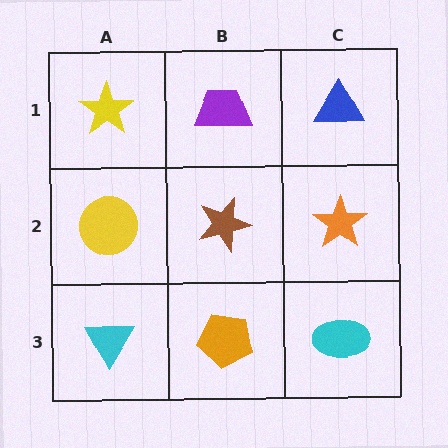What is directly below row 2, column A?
A cyan triangle.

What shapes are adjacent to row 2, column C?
A blue triangle (row 1, column C), a cyan ellipse (row 3, column C), a brown star (row 2, column B).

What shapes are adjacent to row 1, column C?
An orange star (row 2, column C), a purple trapezoid (row 1, column B).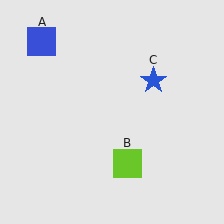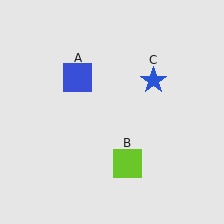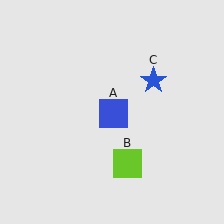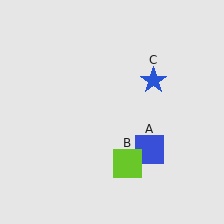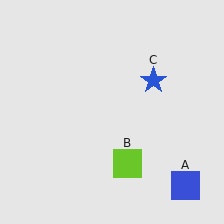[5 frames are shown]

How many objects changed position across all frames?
1 object changed position: blue square (object A).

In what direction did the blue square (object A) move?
The blue square (object A) moved down and to the right.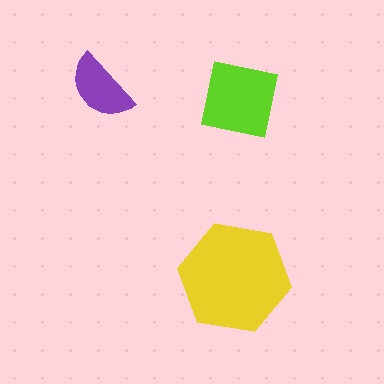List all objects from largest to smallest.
The yellow hexagon, the lime square, the purple semicircle.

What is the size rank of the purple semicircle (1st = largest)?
3rd.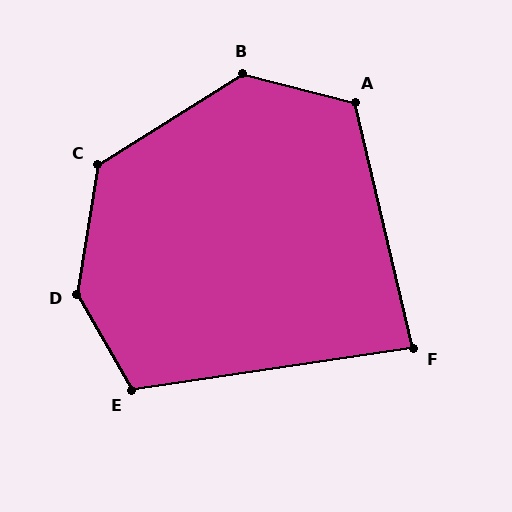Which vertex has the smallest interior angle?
F, at approximately 85 degrees.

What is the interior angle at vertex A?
Approximately 118 degrees (obtuse).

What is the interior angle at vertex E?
Approximately 111 degrees (obtuse).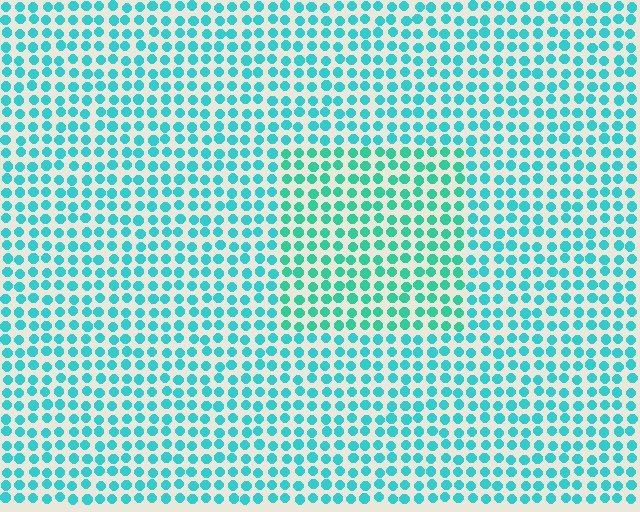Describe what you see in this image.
The image is filled with small cyan elements in a uniform arrangement. A rectangle-shaped region is visible where the elements are tinted to a slightly different hue, forming a subtle color boundary.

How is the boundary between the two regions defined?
The boundary is defined purely by a slight shift in hue (about 20 degrees). Spacing, size, and orientation are identical on both sides.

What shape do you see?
I see a rectangle.